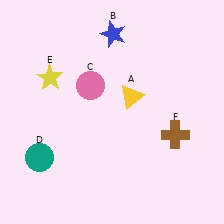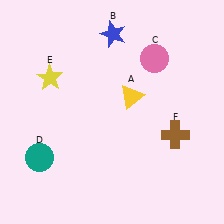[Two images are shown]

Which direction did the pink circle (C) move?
The pink circle (C) moved right.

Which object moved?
The pink circle (C) moved right.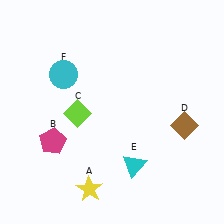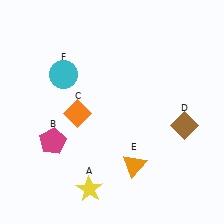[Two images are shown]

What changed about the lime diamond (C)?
In Image 1, C is lime. In Image 2, it changed to orange.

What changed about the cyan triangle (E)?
In Image 1, E is cyan. In Image 2, it changed to orange.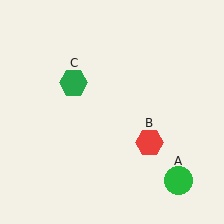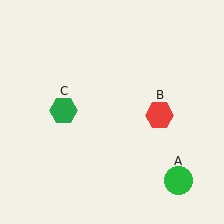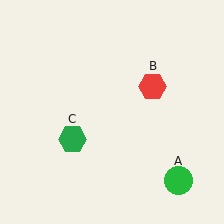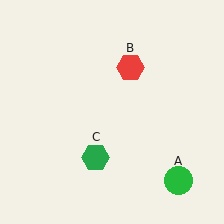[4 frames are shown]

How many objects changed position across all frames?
2 objects changed position: red hexagon (object B), green hexagon (object C).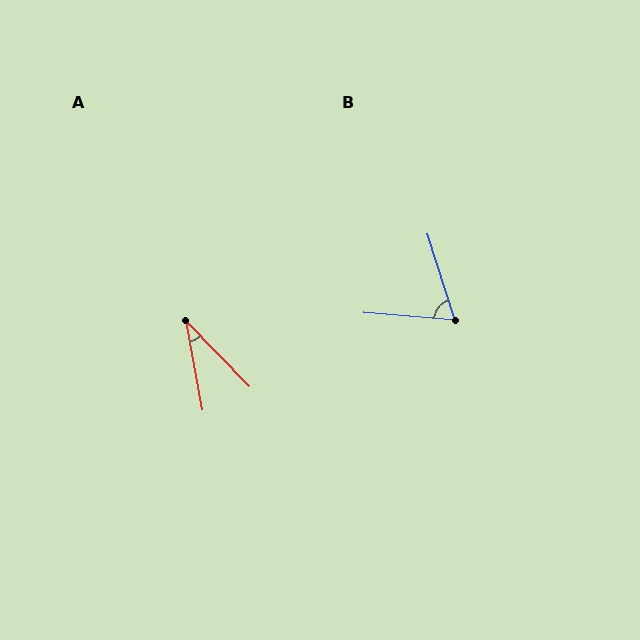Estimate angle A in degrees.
Approximately 34 degrees.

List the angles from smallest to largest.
A (34°), B (68°).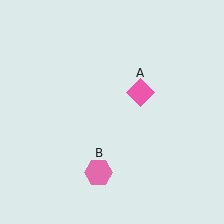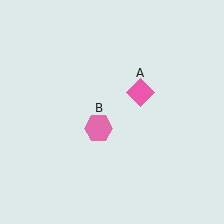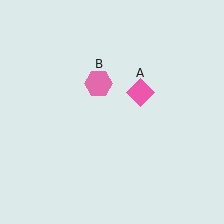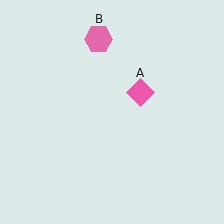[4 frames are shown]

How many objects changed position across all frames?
1 object changed position: pink hexagon (object B).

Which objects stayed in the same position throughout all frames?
Pink diamond (object A) remained stationary.